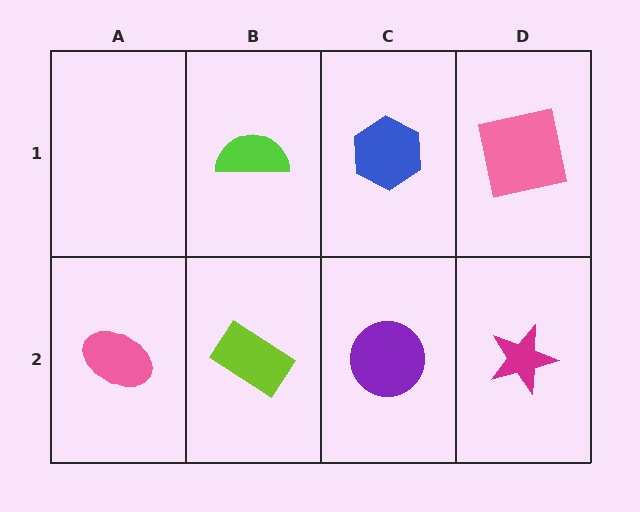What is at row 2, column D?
A magenta star.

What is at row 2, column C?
A purple circle.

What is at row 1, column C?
A blue hexagon.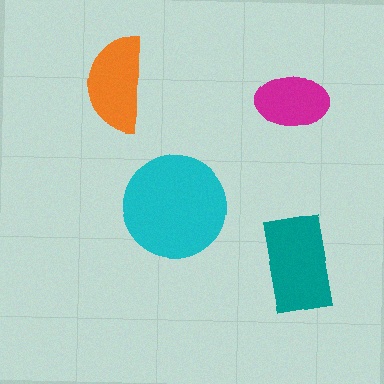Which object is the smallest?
The magenta ellipse.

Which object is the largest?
The cyan circle.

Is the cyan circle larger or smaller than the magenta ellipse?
Larger.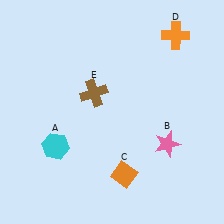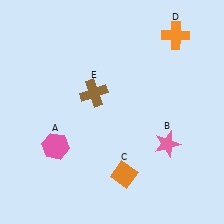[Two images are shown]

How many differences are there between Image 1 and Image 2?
There is 1 difference between the two images.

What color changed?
The hexagon (A) changed from cyan in Image 1 to pink in Image 2.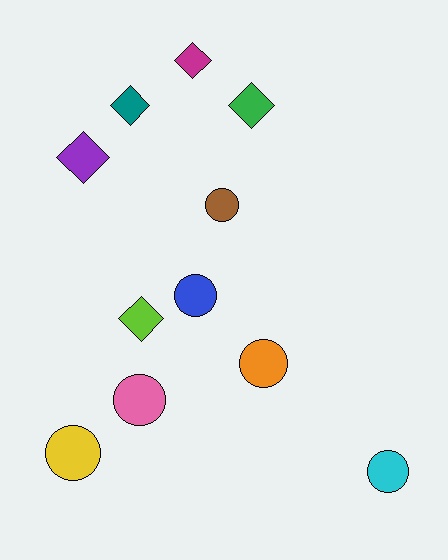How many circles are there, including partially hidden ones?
There are 6 circles.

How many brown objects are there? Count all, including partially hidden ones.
There is 1 brown object.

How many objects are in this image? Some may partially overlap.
There are 11 objects.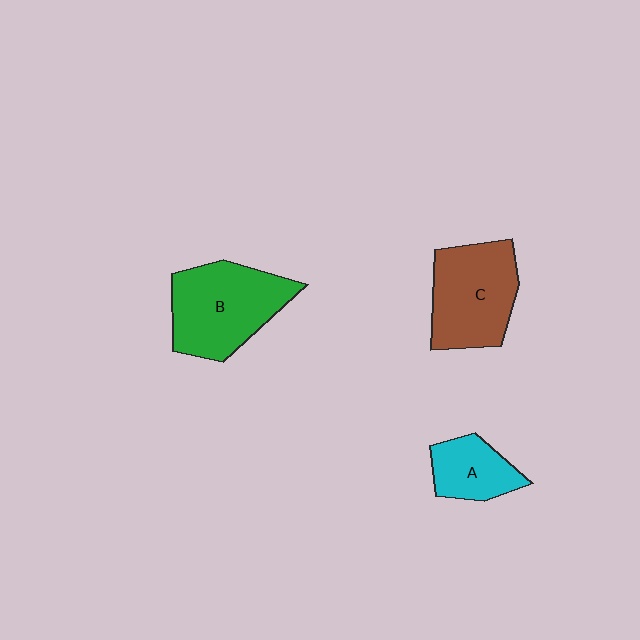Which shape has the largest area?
Shape B (green).